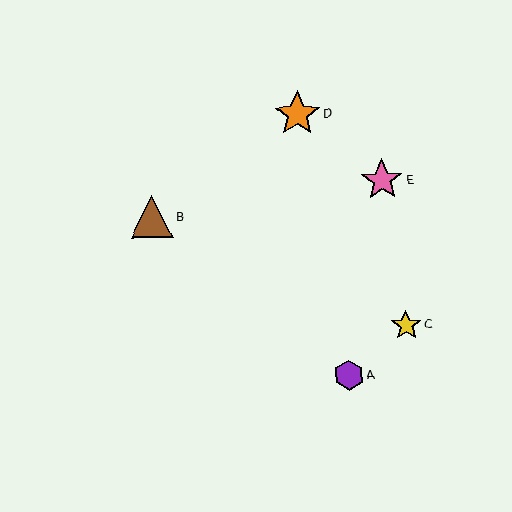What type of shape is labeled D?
Shape D is an orange star.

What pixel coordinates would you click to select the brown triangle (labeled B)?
Click at (152, 217) to select the brown triangle B.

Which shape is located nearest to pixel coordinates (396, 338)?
The yellow star (labeled C) at (406, 325) is nearest to that location.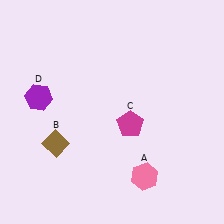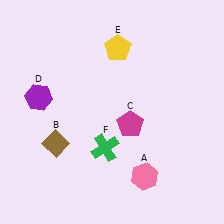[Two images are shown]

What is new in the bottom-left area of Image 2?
A green cross (F) was added in the bottom-left area of Image 2.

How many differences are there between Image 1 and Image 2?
There are 2 differences between the two images.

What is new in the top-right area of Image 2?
A yellow pentagon (E) was added in the top-right area of Image 2.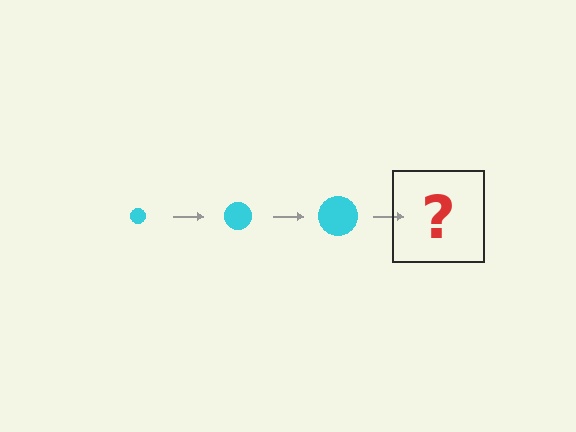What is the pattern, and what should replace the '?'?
The pattern is that the circle gets progressively larger each step. The '?' should be a cyan circle, larger than the previous one.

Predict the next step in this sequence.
The next step is a cyan circle, larger than the previous one.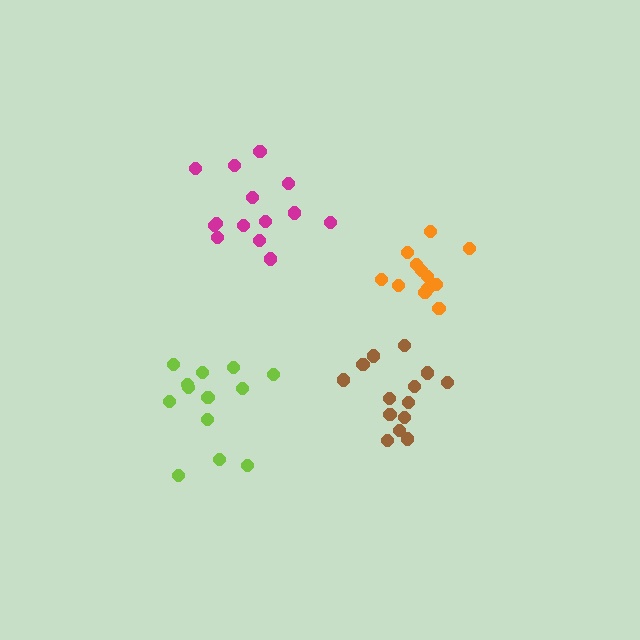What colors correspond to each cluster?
The clusters are colored: brown, lime, magenta, orange.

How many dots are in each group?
Group 1: 14 dots, Group 2: 13 dots, Group 3: 14 dots, Group 4: 12 dots (53 total).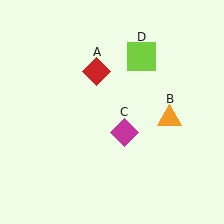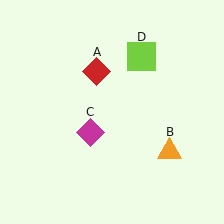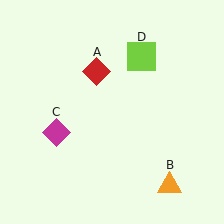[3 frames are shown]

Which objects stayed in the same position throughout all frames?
Red diamond (object A) and lime square (object D) remained stationary.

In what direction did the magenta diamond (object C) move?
The magenta diamond (object C) moved left.